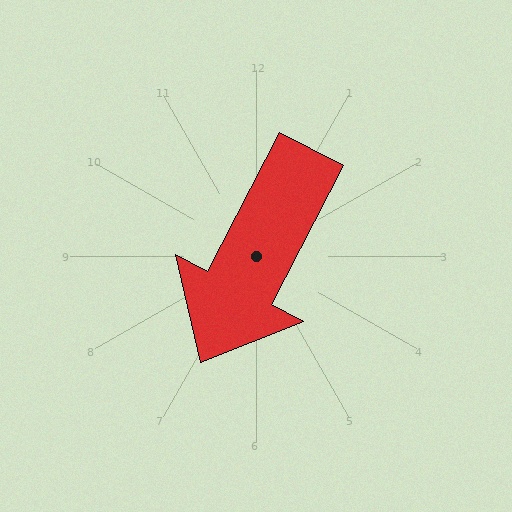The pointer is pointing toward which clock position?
Roughly 7 o'clock.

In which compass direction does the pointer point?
Southwest.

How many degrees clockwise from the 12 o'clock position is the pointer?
Approximately 207 degrees.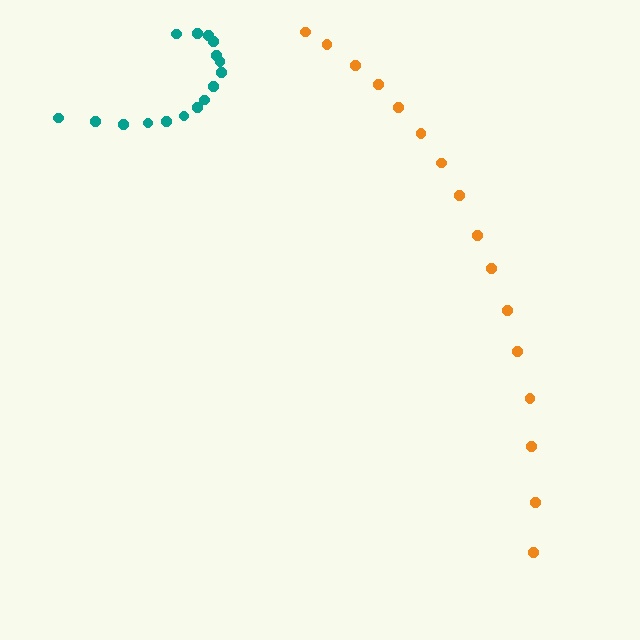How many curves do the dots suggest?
There are 2 distinct paths.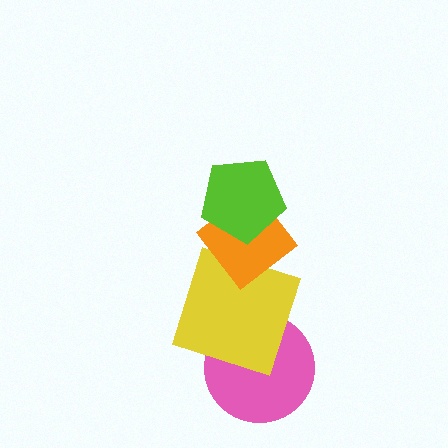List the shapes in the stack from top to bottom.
From top to bottom: the lime pentagon, the orange diamond, the yellow square, the pink circle.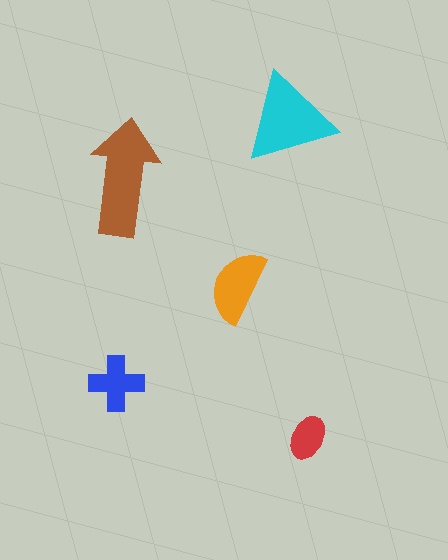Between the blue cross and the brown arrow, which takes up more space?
The brown arrow.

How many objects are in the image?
There are 5 objects in the image.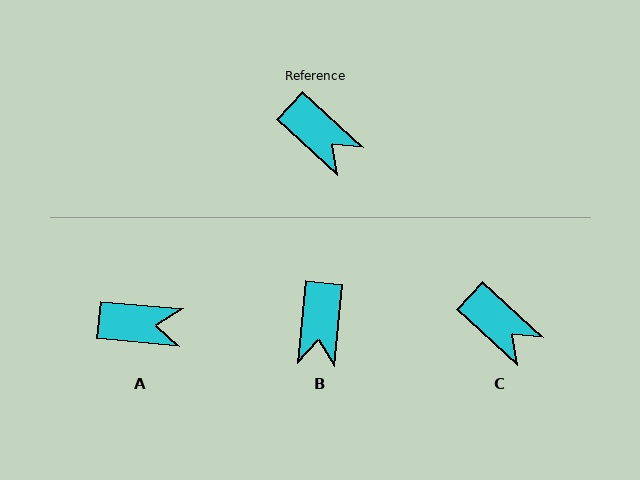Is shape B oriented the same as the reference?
No, it is off by about 53 degrees.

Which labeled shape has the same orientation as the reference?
C.